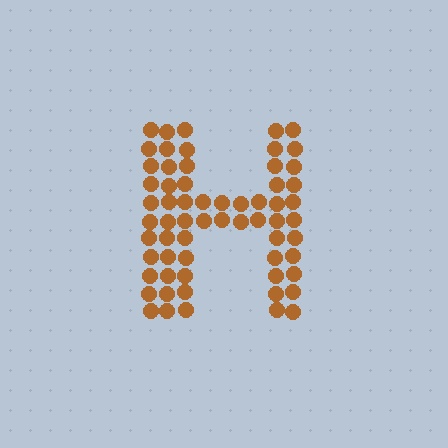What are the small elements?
The small elements are circles.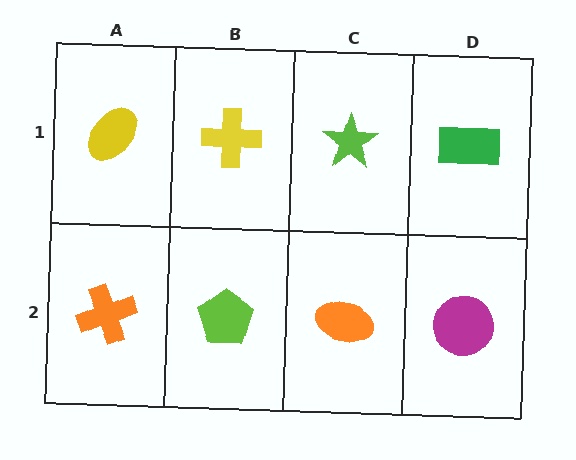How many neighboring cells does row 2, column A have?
2.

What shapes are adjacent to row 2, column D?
A green rectangle (row 1, column D), an orange ellipse (row 2, column C).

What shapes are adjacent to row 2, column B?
A yellow cross (row 1, column B), an orange cross (row 2, column A), an orange ellipse (row 2, column C).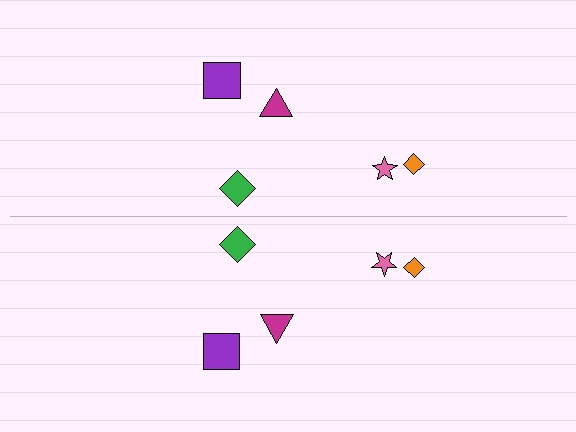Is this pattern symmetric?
Yes, this pattern has bilateral (reflection) symmetry.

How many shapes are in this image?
There are 10 shapes in this image.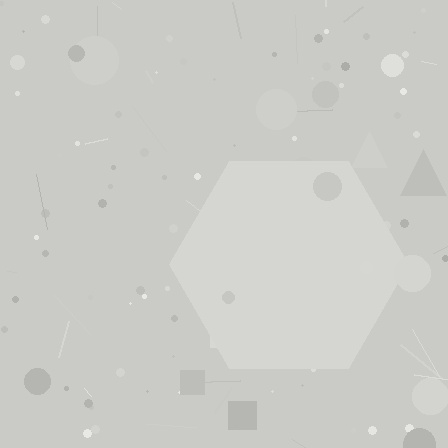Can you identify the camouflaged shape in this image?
The camouflaged shape is a hexagon.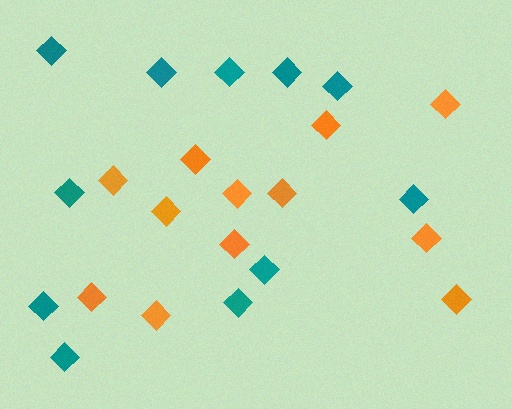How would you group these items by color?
There are 2 groups: one group of orange diamonds (12) and one group of teal diamonds (11).